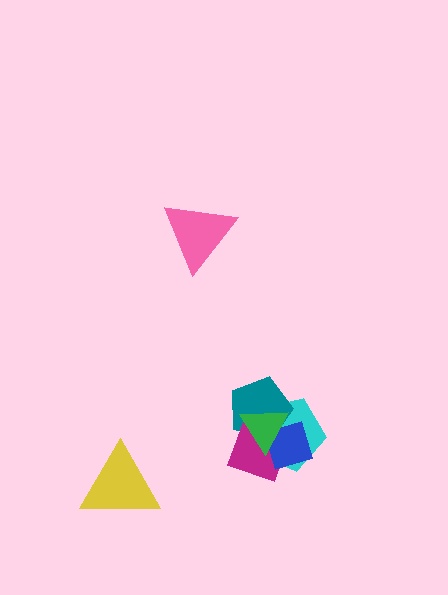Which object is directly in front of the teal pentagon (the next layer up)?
The magenta diamond is directly in front of the teal pentagon.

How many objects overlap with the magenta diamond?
4 objects overlap with the magenta diamond.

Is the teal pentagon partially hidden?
Yes, it is partially covered by another shape.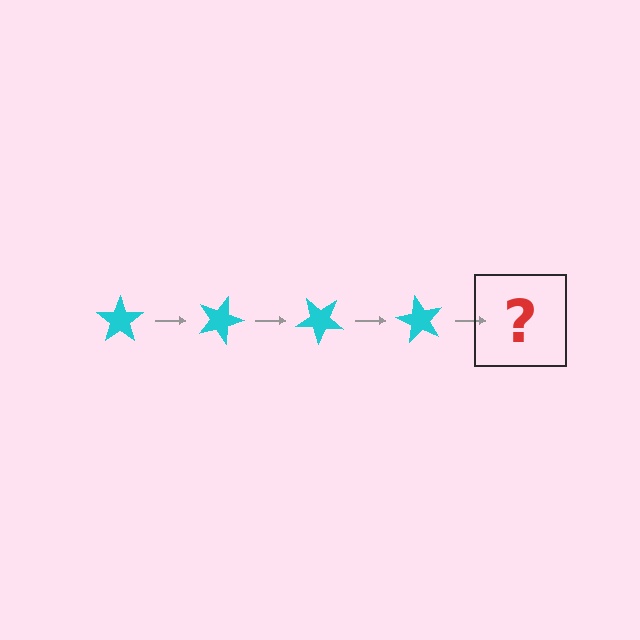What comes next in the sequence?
The next element should be a cyan star rotated 80 degrees.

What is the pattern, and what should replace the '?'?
The pattern is that the star rotates 20 degrees each step. The '?' should be a cyan star rotated 80 degrees.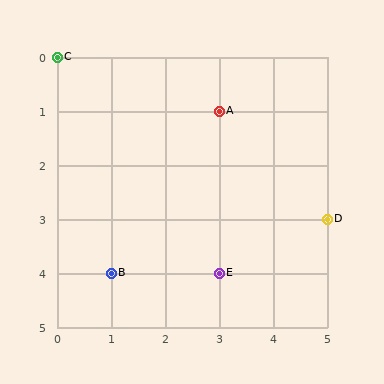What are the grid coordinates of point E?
Point E is at grid coordinates (3, 4).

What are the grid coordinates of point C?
Point C is at grid coordinates (0, 0).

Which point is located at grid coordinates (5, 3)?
Point D is at (5, 3).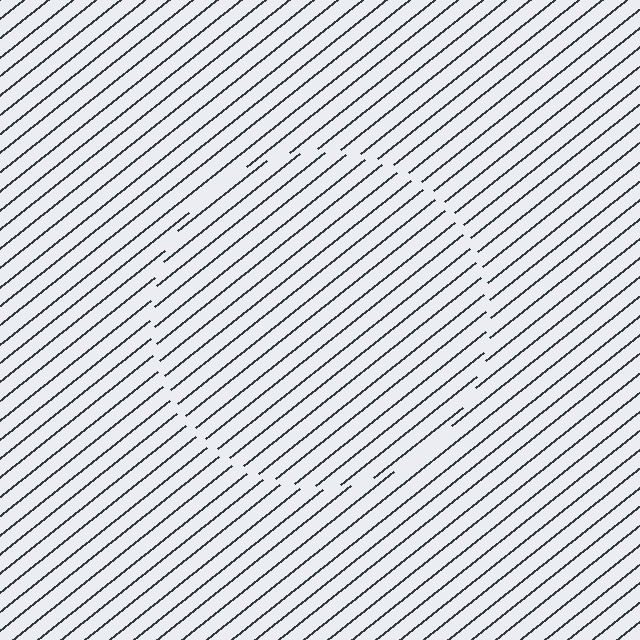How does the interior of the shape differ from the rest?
The interior of the shape contains the same grating, shifted by half a period — the contour is defined by the phase discontinuity where line-ends from the inner and outer gratings abut.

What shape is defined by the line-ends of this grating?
An illusory circle. The interior of the shape contains the same grating, shifted by half a period — the contour is defined by the phase discontinuity where line-ends from the inner and outer gratings abut.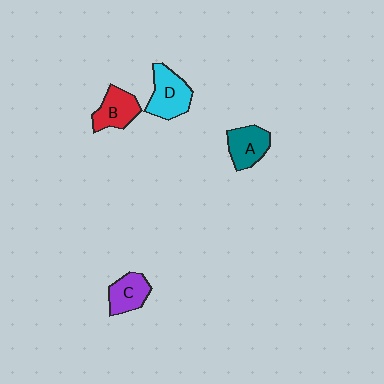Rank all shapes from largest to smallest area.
From largest to smallest: D (cyan), B (red), A (teal), C (purple).